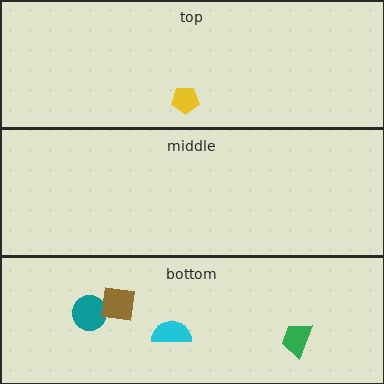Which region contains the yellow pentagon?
The top region.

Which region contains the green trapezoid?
The bottom region.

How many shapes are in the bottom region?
4.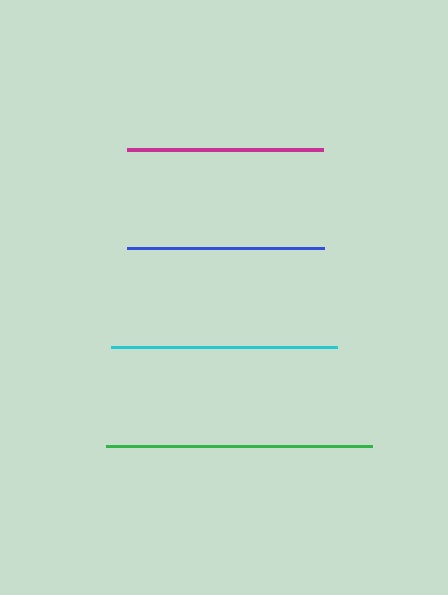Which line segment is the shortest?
The magenta line is the shortest at approximately 196 pixels.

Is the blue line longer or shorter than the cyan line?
The cyan line is longer than the blue line.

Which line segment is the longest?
The green line is the longest at approximately 267 pixels.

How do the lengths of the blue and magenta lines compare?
The blue and magenta lines are approximately the same length.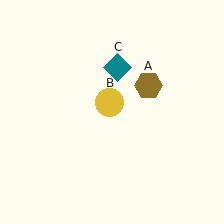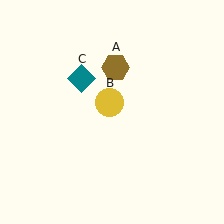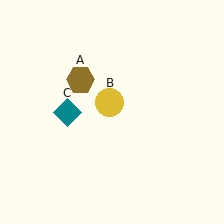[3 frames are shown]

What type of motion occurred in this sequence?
The brown hexagon (object A), teal diamond (object C) rotated counterclockwise around the center of the scene.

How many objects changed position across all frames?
2 objects changed position: brown hexagon (object A), teal diamond (object C).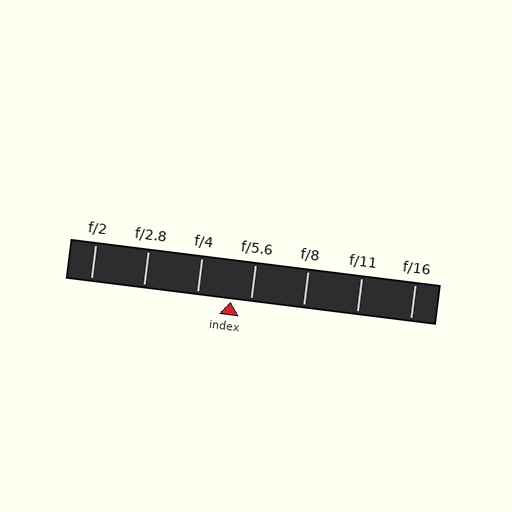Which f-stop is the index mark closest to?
The index mark is closest to f/5.6.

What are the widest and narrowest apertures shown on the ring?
The widest aperture shown is f/2 and the narrowest is f/16.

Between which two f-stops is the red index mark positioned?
The index mark is between f/4 and f/5.6.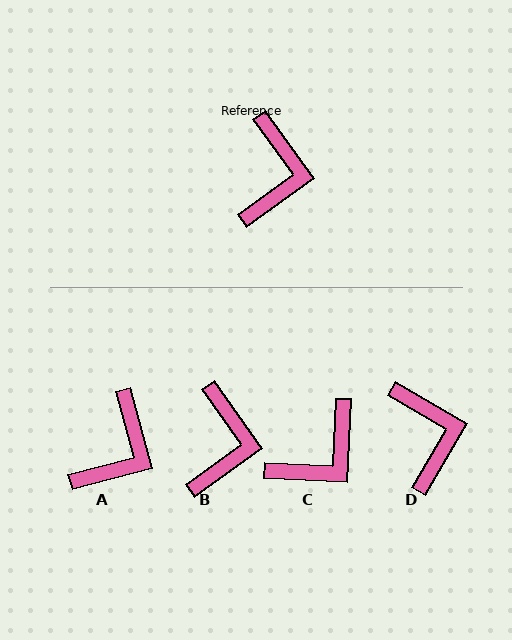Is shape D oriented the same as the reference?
No, it is off by about 24 degrees.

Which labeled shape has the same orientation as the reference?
B.